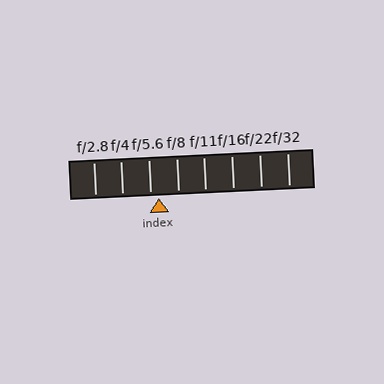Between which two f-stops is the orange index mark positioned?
The index mark is between f/5.6 and f/8.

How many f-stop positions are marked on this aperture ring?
There are 8 f-stop positions marked.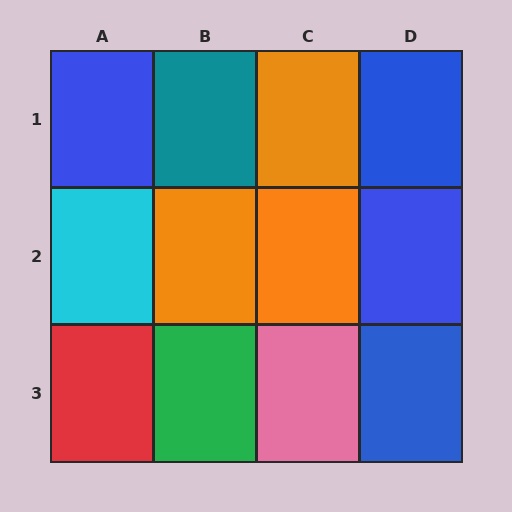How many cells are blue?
4 cells are blue.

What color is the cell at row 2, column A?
Cyan.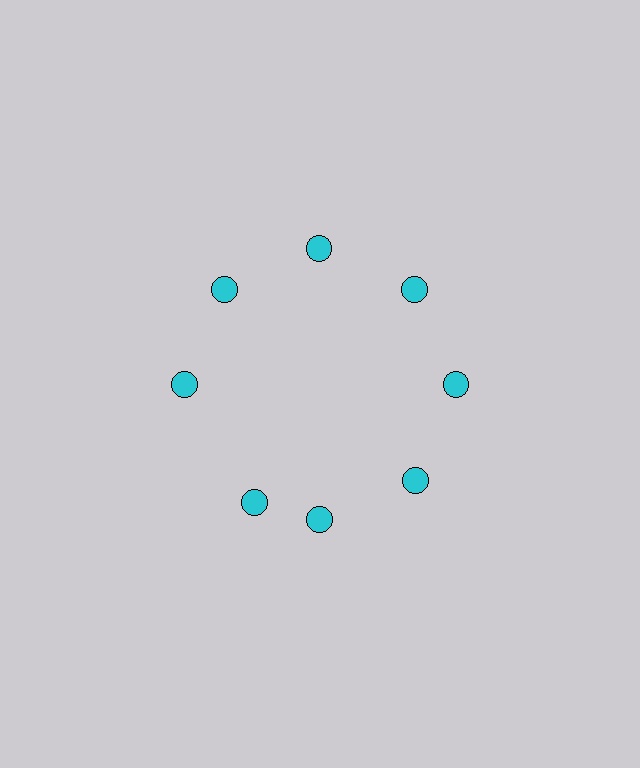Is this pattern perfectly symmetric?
No. The 8 cyan circles are arranged in a ring, but one element near the 8 o'clock position is rotated out of alignment along the ring, breaking the 8-fold rotational symmetry.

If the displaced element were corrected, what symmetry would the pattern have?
It would have 8-fold rotational symmetry — the pattern would map onto itself every 45 degrees.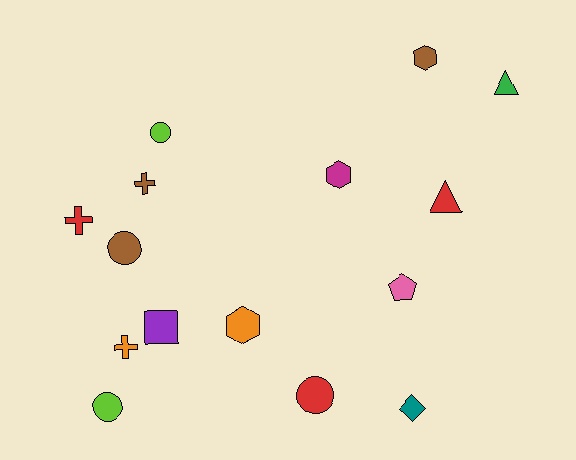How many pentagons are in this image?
There is 1 pentagon.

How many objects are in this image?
There are 15 objects.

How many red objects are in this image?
There are 3 red objects.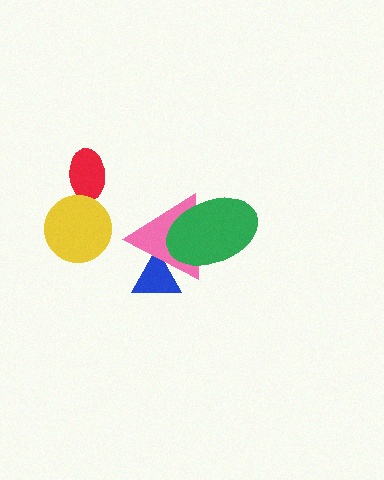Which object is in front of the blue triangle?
The pink triangle is in front of the blue triangle.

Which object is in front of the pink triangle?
The green ellipse is in front of the pink triangle.